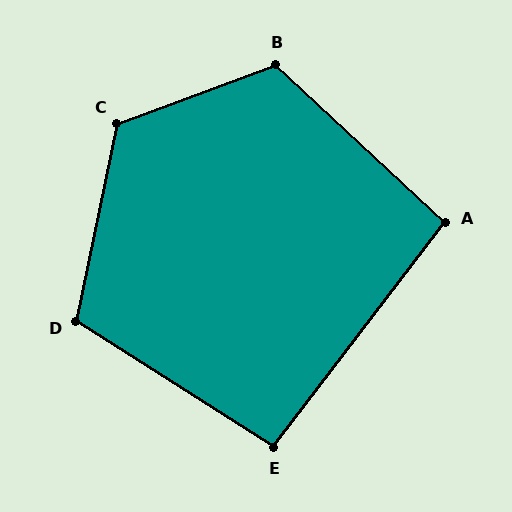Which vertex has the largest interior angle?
C, at approximately 122 degrees.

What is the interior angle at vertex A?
Approximately 95 degrees (obtuse).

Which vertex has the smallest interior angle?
E, at approximately 95 degrees.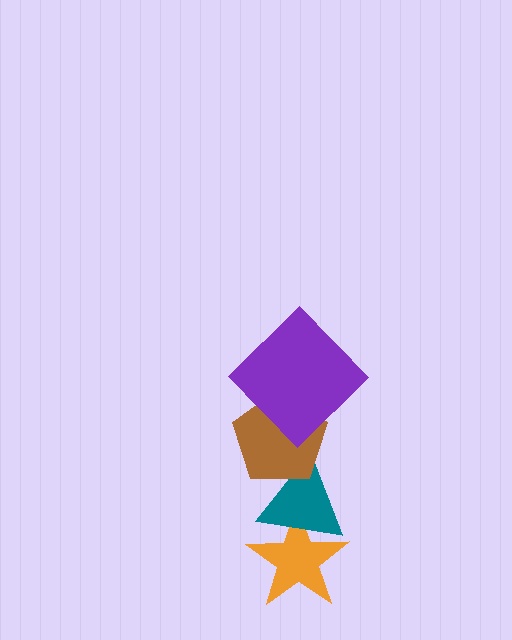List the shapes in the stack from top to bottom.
From top to bottom: the purple diamond, the brown pentagon, the teal triangle, the orange star.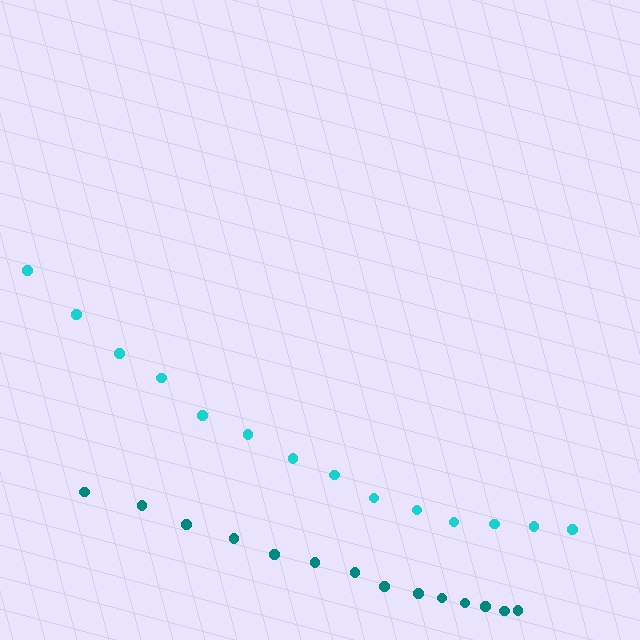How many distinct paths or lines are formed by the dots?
There are 2 distinct paths.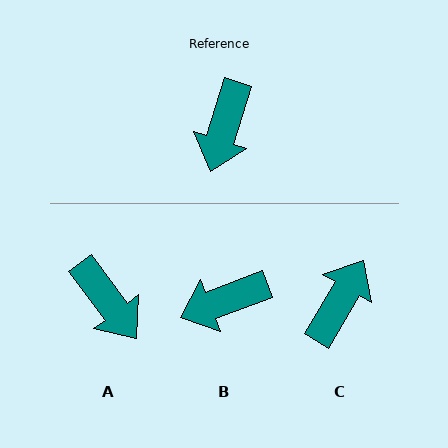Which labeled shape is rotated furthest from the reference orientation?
C, about 167 degrees away.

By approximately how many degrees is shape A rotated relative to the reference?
Approximately 54 degrees counter-clockwise.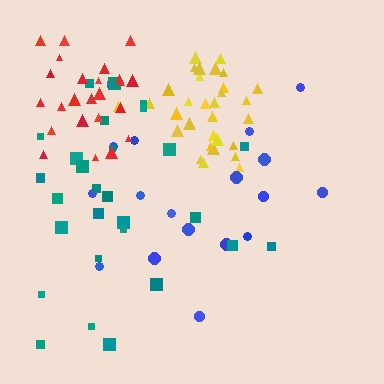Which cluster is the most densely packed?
Yellow.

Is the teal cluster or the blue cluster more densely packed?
Teal.